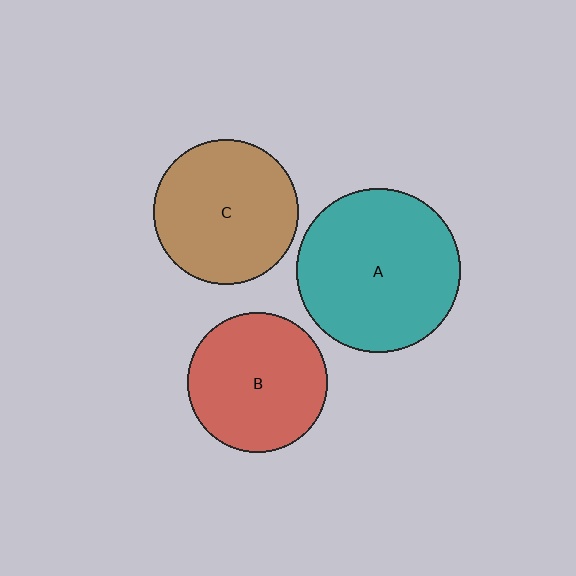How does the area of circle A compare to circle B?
Approximately 1.4 times.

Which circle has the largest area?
Circle A (teal).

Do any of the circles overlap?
No, none of the circles overlap.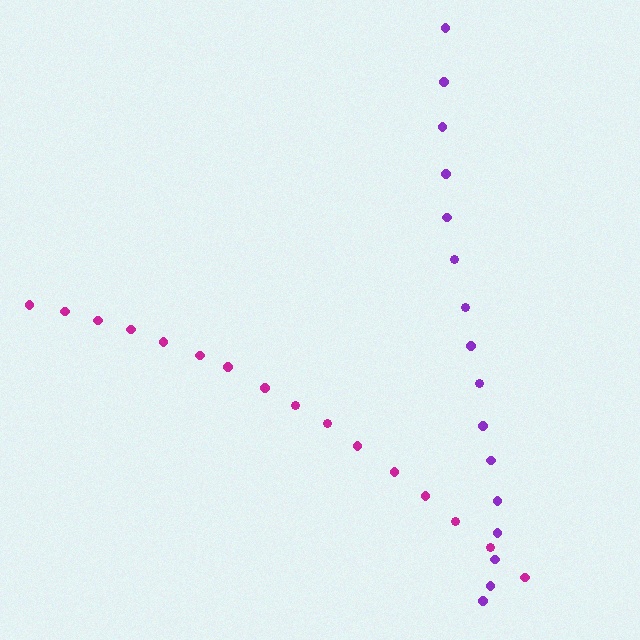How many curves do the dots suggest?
There are 2 distinct paths.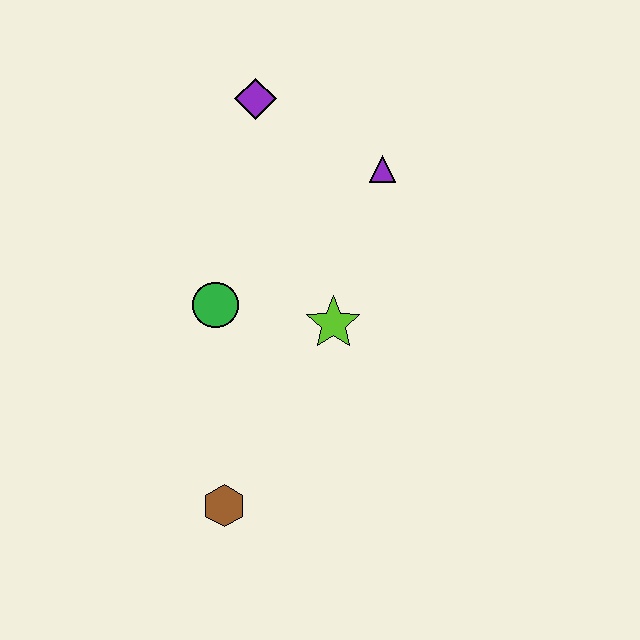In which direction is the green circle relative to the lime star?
The green circle is to the left of the lime star.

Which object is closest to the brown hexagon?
The green circle is closest to the brown hexagon.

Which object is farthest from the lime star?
The purple diamond is farthest from the lime star.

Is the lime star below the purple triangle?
Yes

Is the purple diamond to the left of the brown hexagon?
No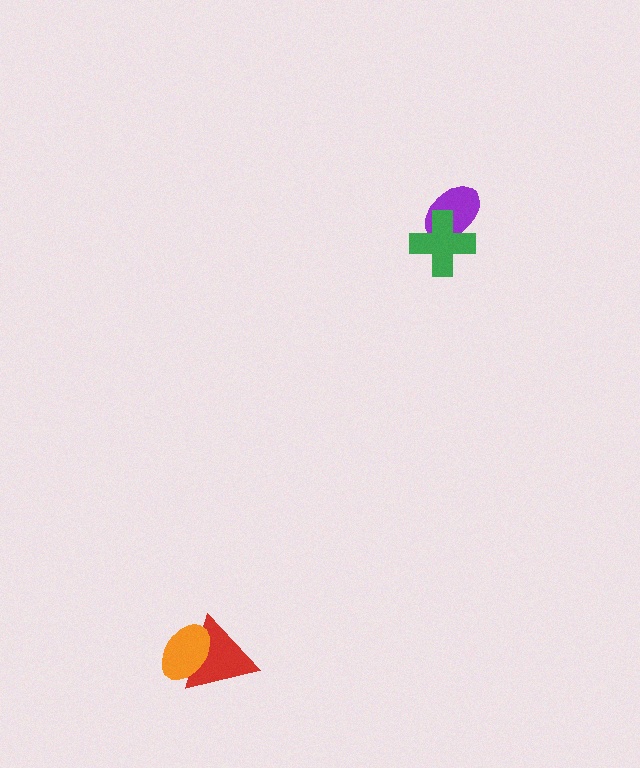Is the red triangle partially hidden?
Yes, it is partially covered by another shape.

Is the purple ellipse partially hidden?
Yes, it is partially covered by another shape.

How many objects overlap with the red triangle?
1 object overlaps with the red triangle.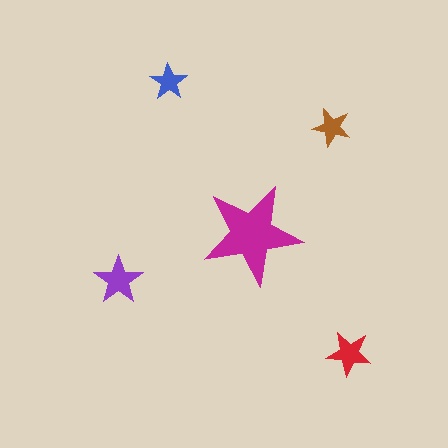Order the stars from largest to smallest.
the magenta one, the purple one, the red one, the brown one, the blue one.